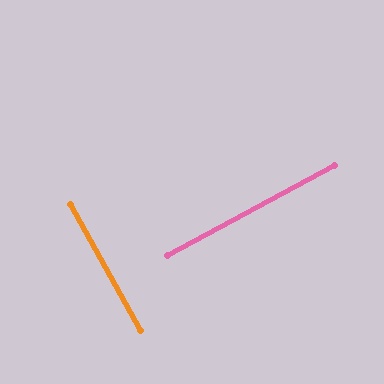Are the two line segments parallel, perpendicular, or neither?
Perpendicular — they meet at approximately 90°.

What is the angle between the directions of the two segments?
Approximately 90 degrees.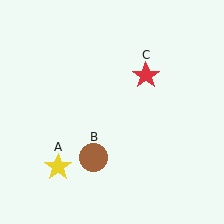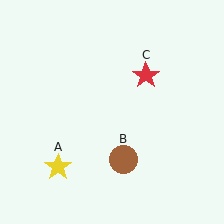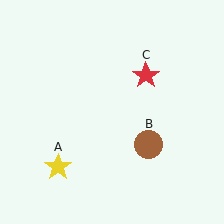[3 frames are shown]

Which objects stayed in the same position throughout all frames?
Yellow star (object A) and red star (object C) remained stationary.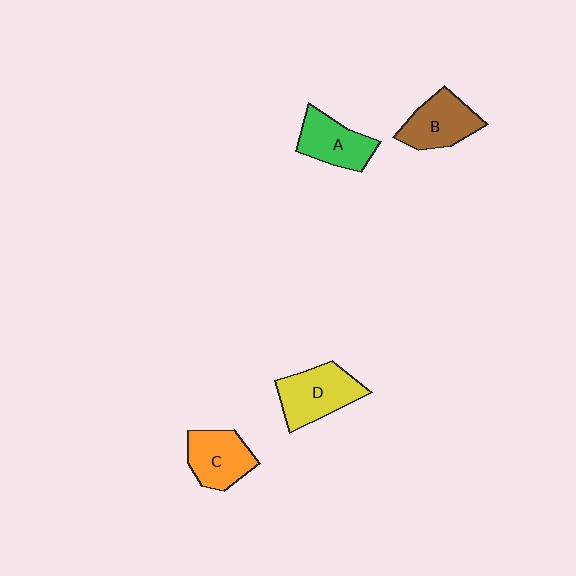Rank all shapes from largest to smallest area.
From largest to smallest: D (yellow), B (brown), C (orange), A (green).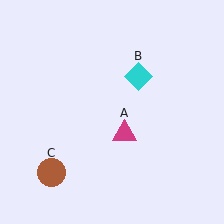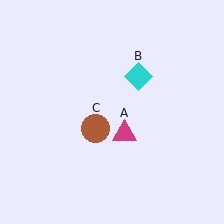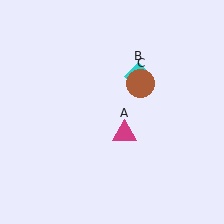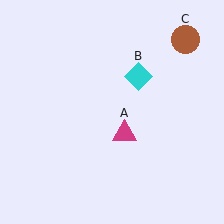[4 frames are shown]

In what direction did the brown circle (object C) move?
The brown circle (object C) moved up and to the right.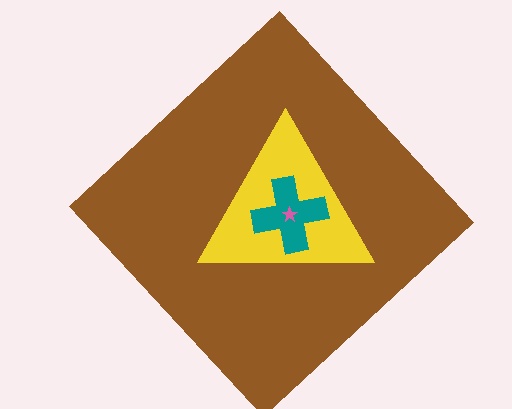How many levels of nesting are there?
4.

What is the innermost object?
The pink star.